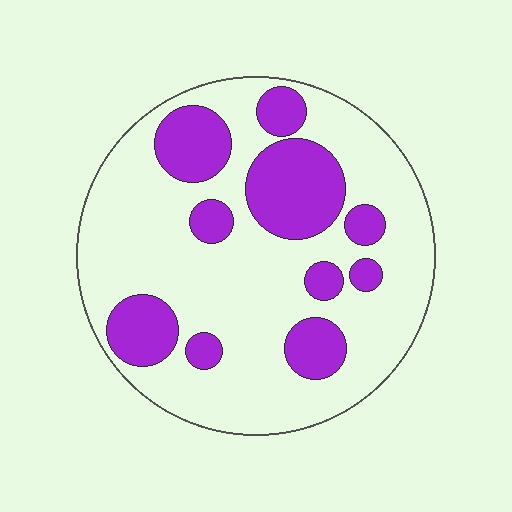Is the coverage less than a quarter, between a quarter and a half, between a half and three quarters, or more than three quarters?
Between a quarter and a half.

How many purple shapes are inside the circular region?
10.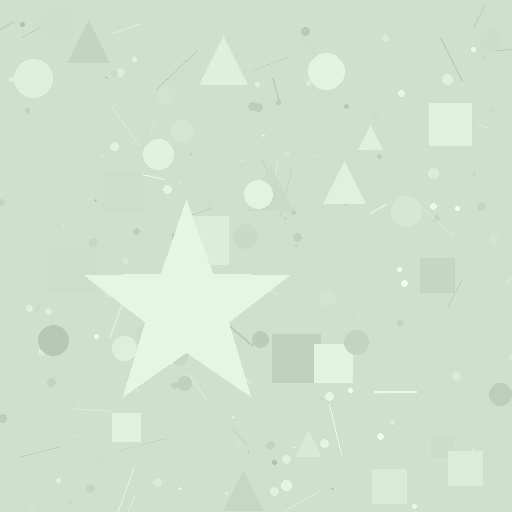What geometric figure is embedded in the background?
A star is embedded in the background.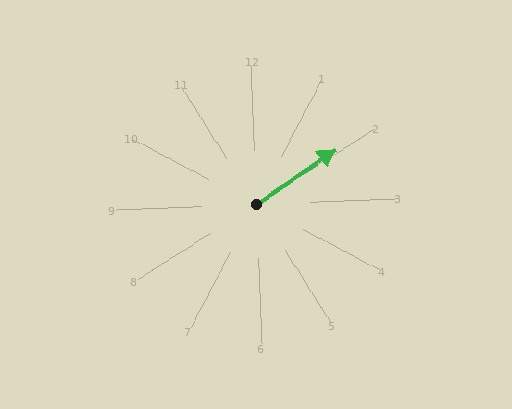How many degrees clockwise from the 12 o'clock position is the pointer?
Approximately 57 degrees.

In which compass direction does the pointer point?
Northeast.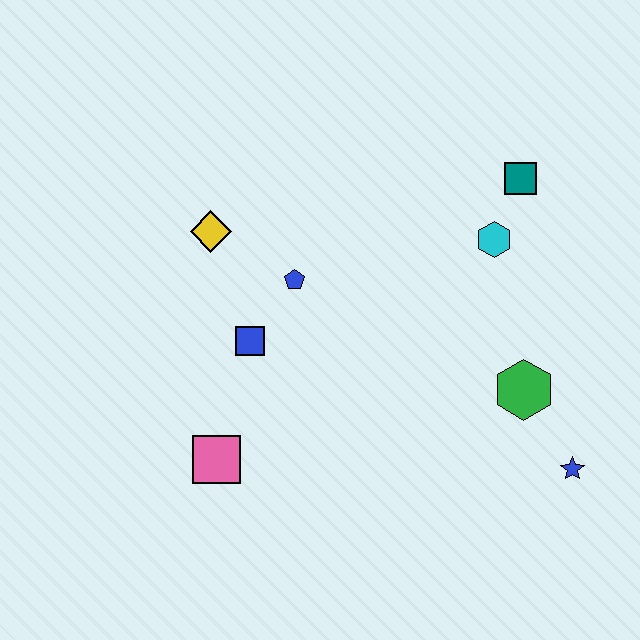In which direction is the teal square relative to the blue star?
The teal square is above the blue star.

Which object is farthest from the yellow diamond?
The blue star is farthest from the yellow diamond.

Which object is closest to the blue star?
The green hexagon is closest to the blue star.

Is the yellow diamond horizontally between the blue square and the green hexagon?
No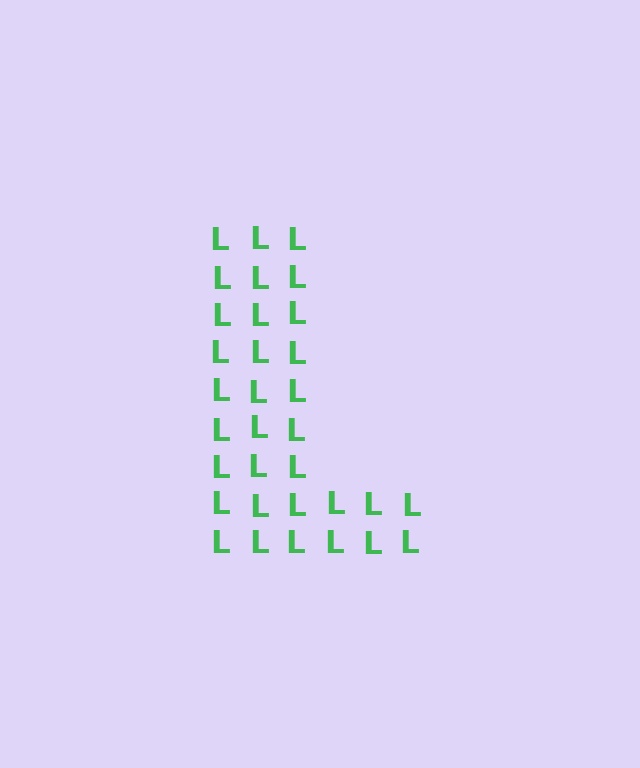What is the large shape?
The large shape is the letter L.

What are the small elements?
The small elements are letter L's.